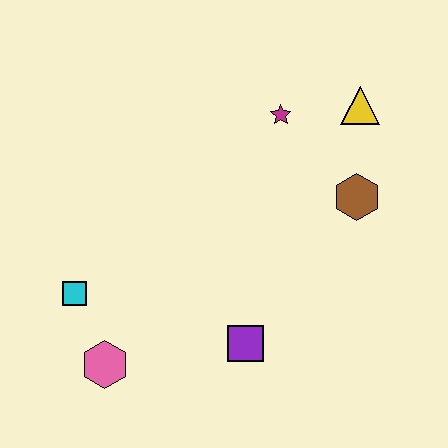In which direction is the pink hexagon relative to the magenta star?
The pink hexagon is below the magenta star.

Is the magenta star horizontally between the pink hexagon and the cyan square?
No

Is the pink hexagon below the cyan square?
Yes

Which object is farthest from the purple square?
The yellow triangle is farthest from the purple square.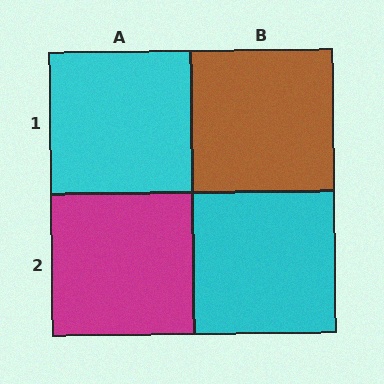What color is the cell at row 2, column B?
Cyan.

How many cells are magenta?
1 cell is magenta.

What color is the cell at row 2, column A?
Magenta.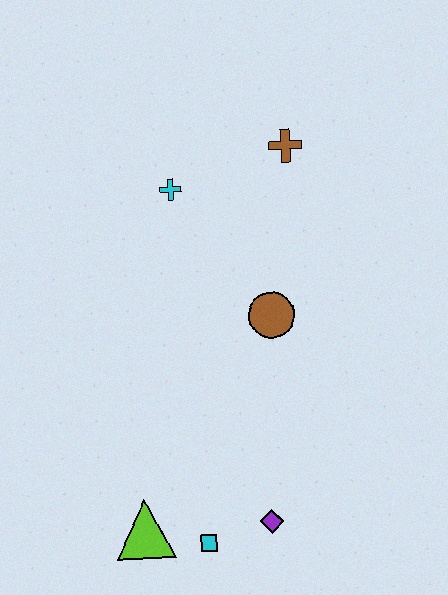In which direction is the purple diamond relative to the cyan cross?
The purple diamond is below the cyan cross.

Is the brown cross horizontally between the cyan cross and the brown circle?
No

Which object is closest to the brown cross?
The cyan cross is closest to the brown cross.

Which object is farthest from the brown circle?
The lime triangle is farthest from the brown circle.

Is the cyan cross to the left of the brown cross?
Yes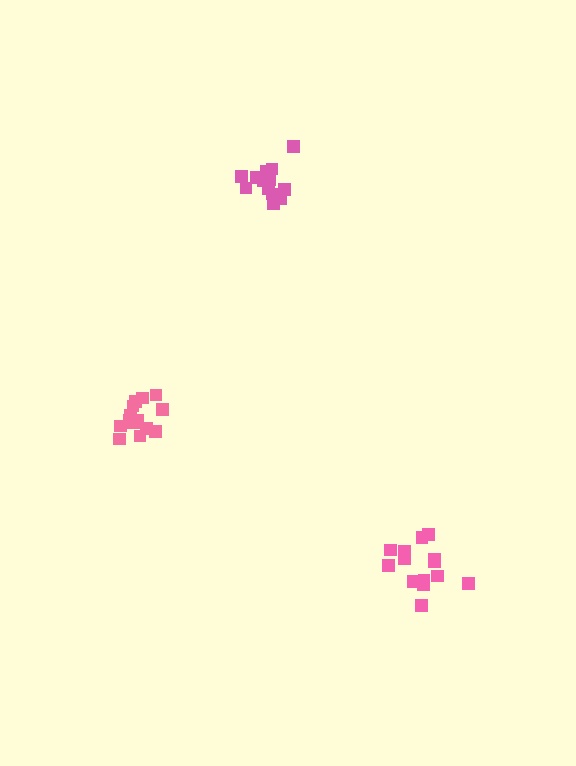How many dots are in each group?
Group 1: 14 dots, Group 2: 14 dots, Group 3: 14 dots (42 total).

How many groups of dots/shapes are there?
There are 3 groups.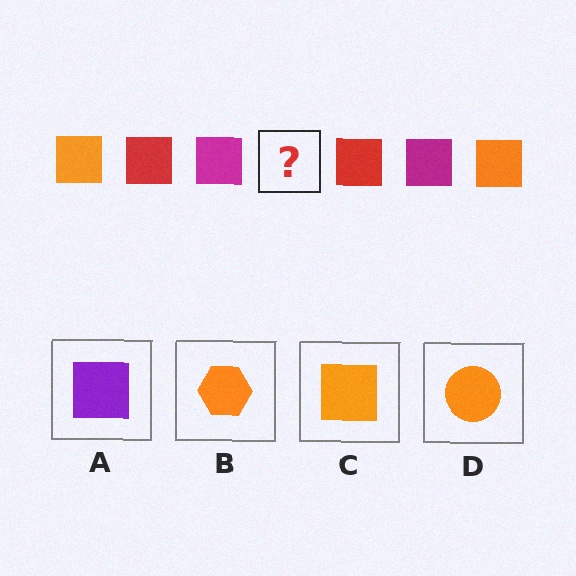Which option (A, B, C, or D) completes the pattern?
C.